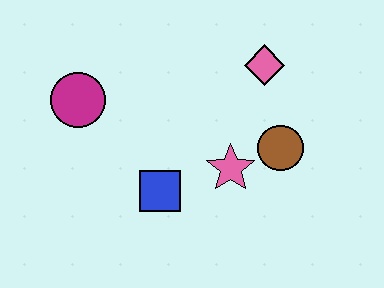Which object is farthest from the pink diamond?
The magenta circle is farthest from the pink diamond.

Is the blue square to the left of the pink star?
Yes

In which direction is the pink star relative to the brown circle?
The pink star is to the left of the brown circle.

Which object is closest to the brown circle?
The pink star is closest to the brown circle.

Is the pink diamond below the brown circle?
No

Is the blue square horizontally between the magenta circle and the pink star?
Yes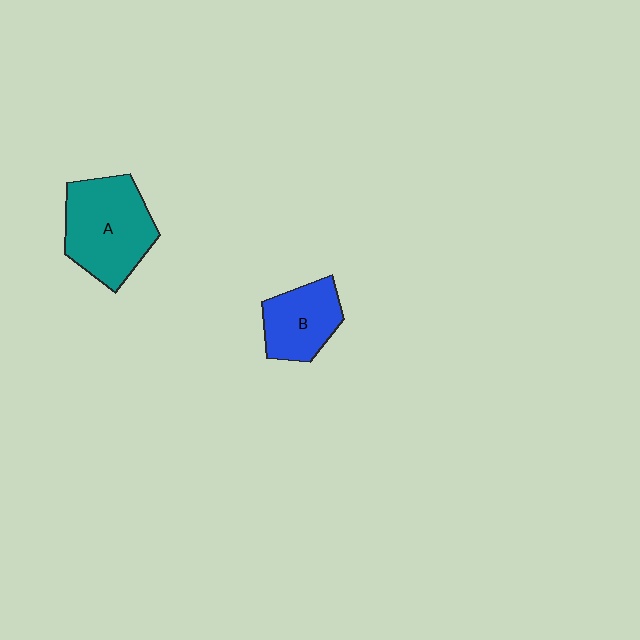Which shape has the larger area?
Shape A (teal).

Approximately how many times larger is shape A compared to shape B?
Approximately 1.6 times.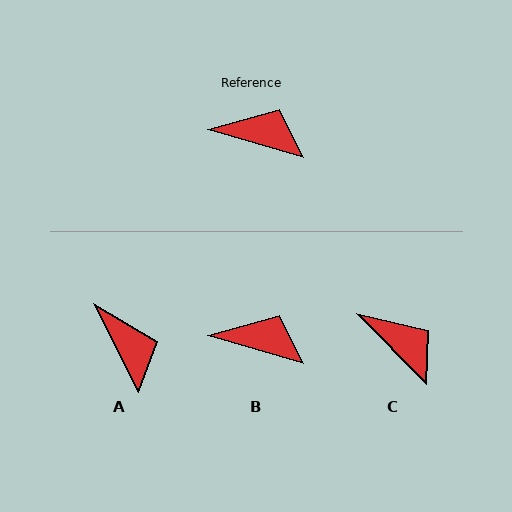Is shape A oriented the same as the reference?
No, it is off by about 46 degrees.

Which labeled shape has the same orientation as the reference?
B.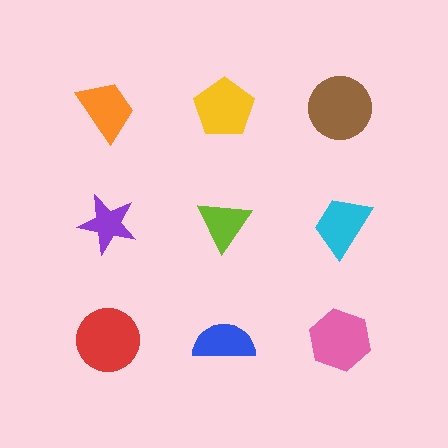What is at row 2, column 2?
A lime triangle.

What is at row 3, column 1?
A red circle.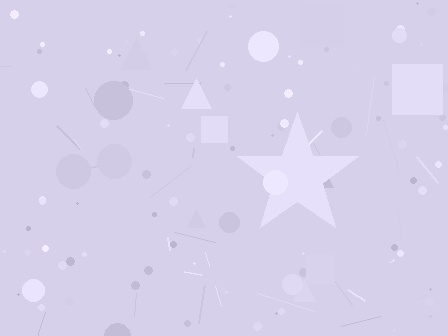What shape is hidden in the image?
A star is hidden in the image.